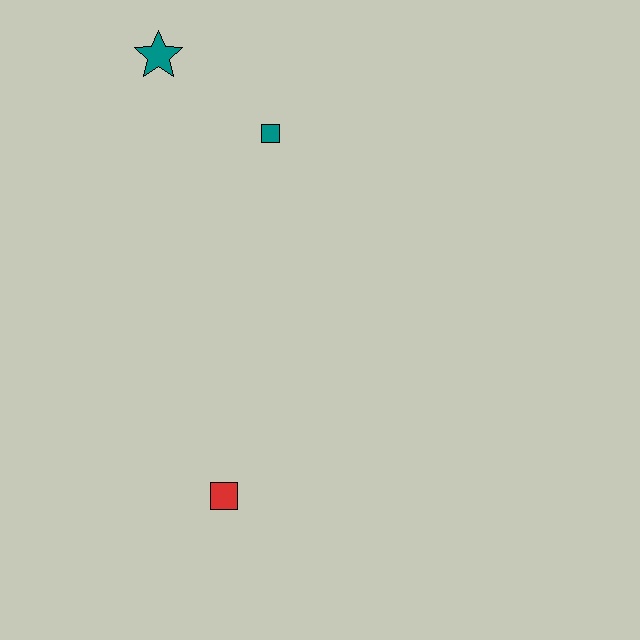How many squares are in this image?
There are 2 squares.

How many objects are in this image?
There are 3 objects.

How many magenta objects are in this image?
There are no magenta objects.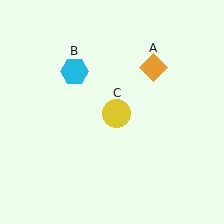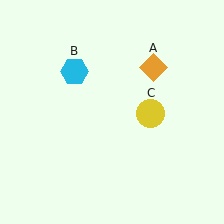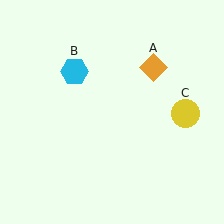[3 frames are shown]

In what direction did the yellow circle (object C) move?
The yellow circle (object C) moved right.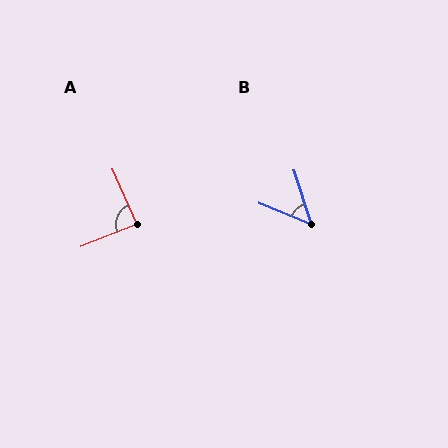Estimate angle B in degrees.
Approximately 51 degrees.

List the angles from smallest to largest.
B (51°), A (87°).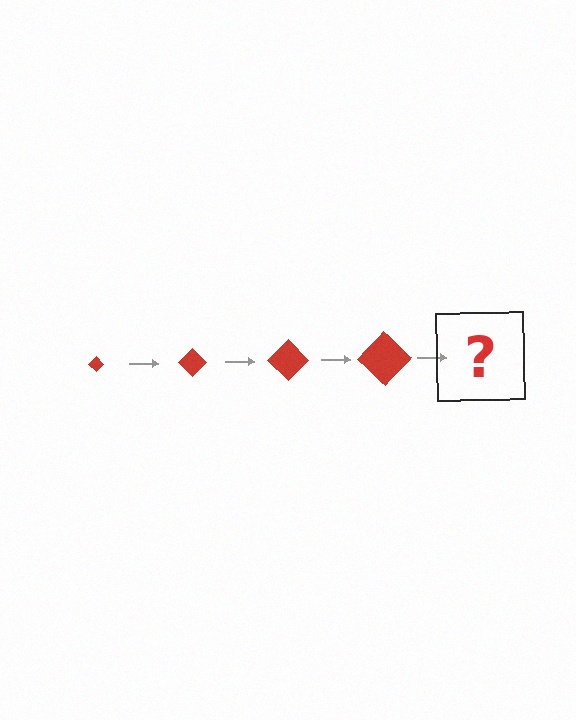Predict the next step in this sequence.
The next step is a red diamond, larger than the previous one.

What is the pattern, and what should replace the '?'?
The pattern is that the diamond gets progressively larger each step. The '?' should be a red diamond, larger than the previous one.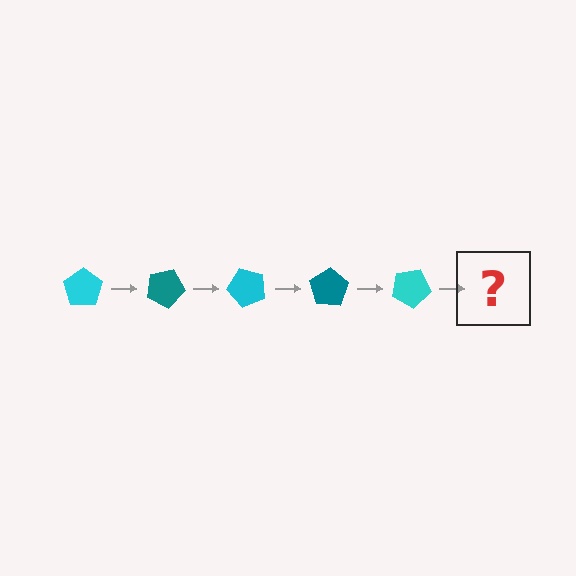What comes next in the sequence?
The next element should be a teal pentagon, rotated 125 degrees from the start.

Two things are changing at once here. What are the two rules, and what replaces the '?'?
The two rules are that it rotates 25 degrees each step and the color cycles through cyan and teal. The '?' should be a teal pentagon, rotated 125 degrees from the start.